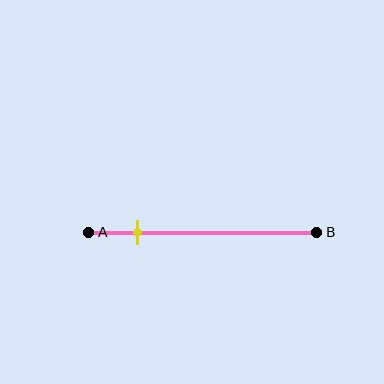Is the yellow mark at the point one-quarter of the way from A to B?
No, the mark is at about 20% from A, not at the 25% one-quarter point.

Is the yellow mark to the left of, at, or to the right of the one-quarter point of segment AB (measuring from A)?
The yellow mark is to the left of the one-quarter point of segment AB.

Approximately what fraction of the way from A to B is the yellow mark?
The yellow mark is approximately 20% of the way from A to B.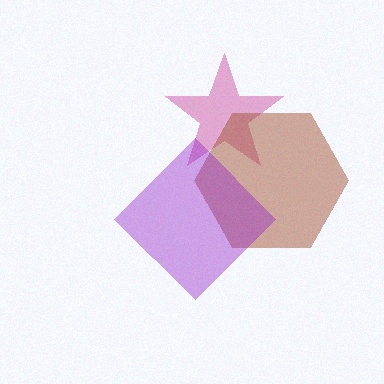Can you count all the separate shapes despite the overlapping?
Yes, there are 3 separate shapes.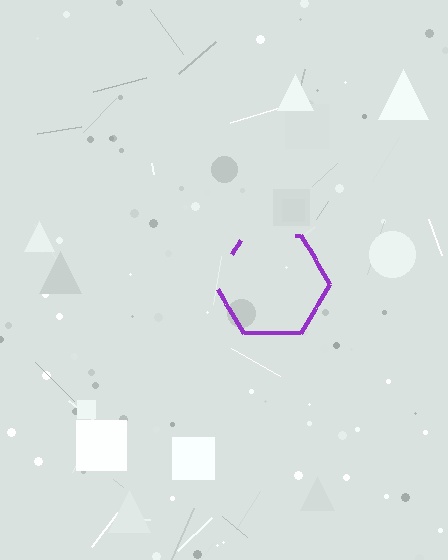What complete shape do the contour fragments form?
The contour fragments form a hexagon.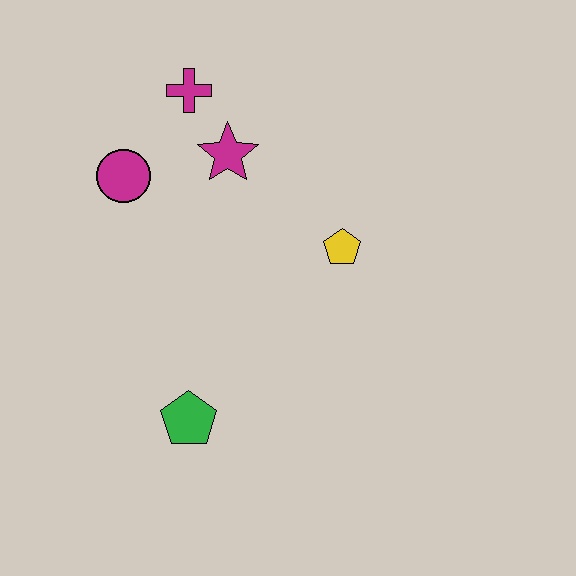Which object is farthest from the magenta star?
The green pentagon is farthest from the magenta star.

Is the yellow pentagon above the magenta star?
No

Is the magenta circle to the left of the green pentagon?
Yes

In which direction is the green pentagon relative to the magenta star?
The green pentagon is below the magenta star.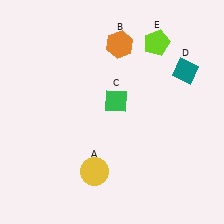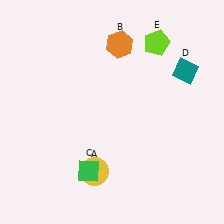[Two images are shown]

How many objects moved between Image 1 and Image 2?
1 object moved between the two images.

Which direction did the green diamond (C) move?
The green diamond (C) moved down.